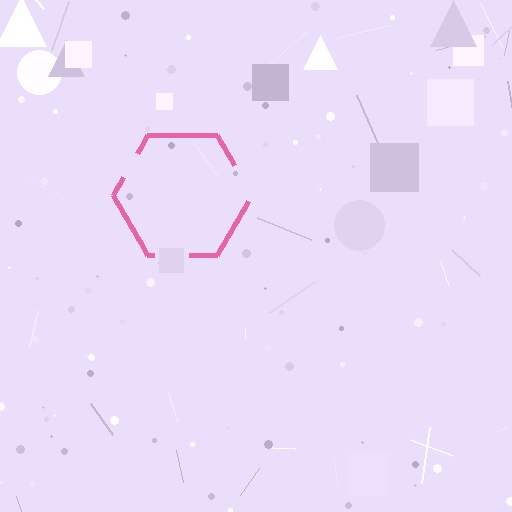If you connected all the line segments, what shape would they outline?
They would outline a hexagon.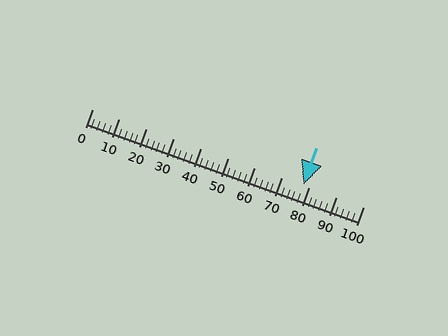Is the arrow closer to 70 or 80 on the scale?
The arrow is closer to 80.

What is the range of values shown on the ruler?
The ruler shows values from 0 to 100.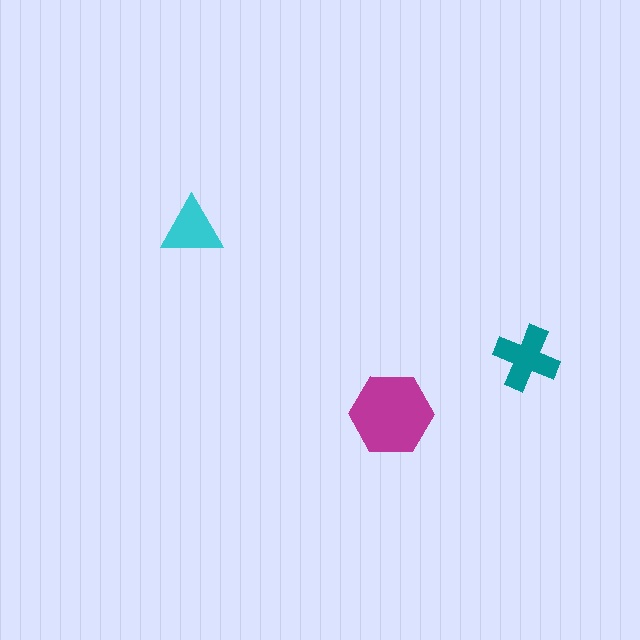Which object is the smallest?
The cyan triangle.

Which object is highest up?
The cyan triangle is topmost.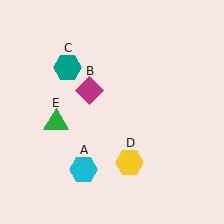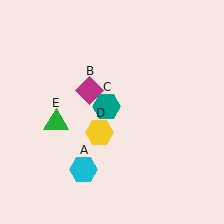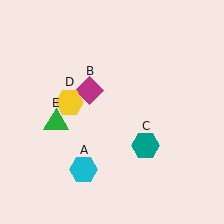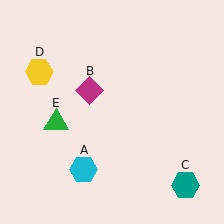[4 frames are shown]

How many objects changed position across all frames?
2 objects changed position: teal hexagon (object C), yellow hexagon (object D).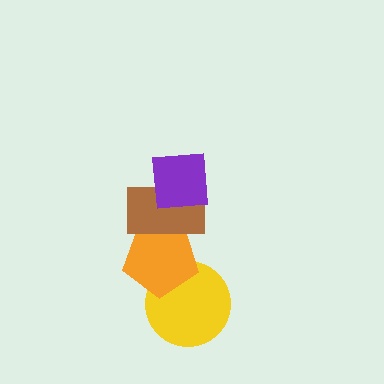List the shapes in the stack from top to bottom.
From top to bottom: the purple square, the brown rectangle, the orange pentagon, the yellow circle.